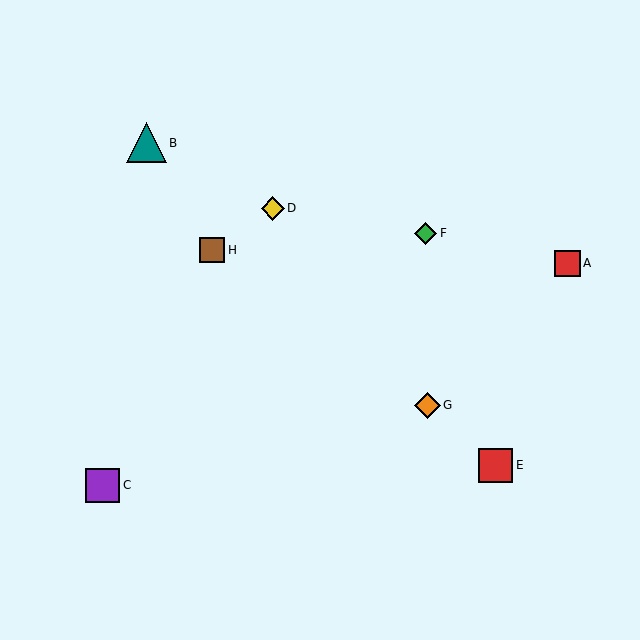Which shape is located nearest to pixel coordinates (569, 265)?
The red square (labeled A) at (567, 263) is nearest to that location.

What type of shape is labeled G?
Shape G is an orange diamond.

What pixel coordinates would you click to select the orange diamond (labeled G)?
Click at (427, 405) to select the orange diamond G.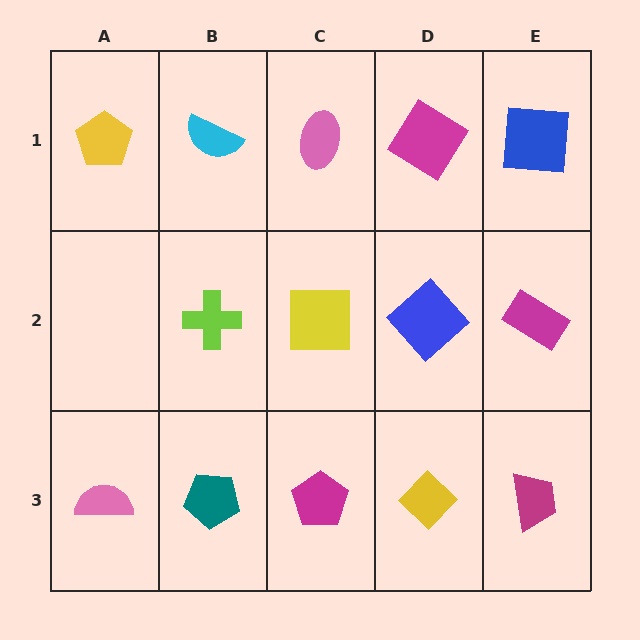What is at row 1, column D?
A magenta diamond.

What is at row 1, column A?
A yellow pentagon.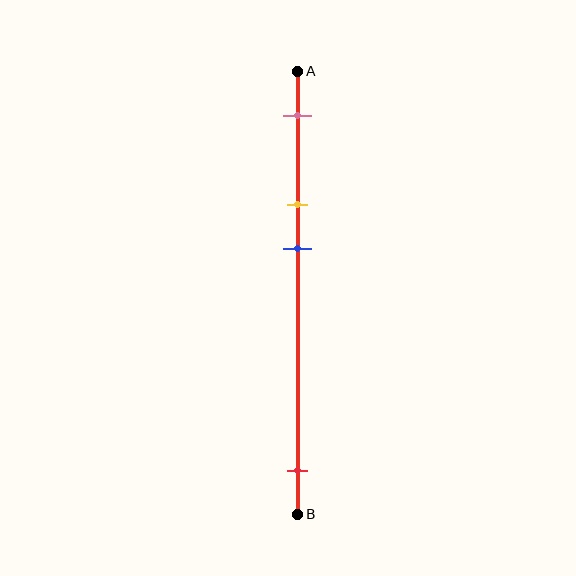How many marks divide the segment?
There are 4 marks dividing the segment.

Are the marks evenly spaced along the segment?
No, the marks are not evenly spaced.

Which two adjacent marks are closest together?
The yellow and blue marks are the closest adjacent pair.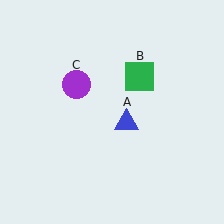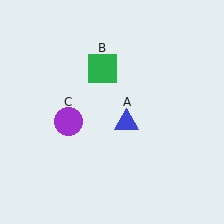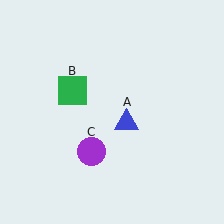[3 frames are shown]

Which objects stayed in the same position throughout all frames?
Blue triangle (object A) remained stationary.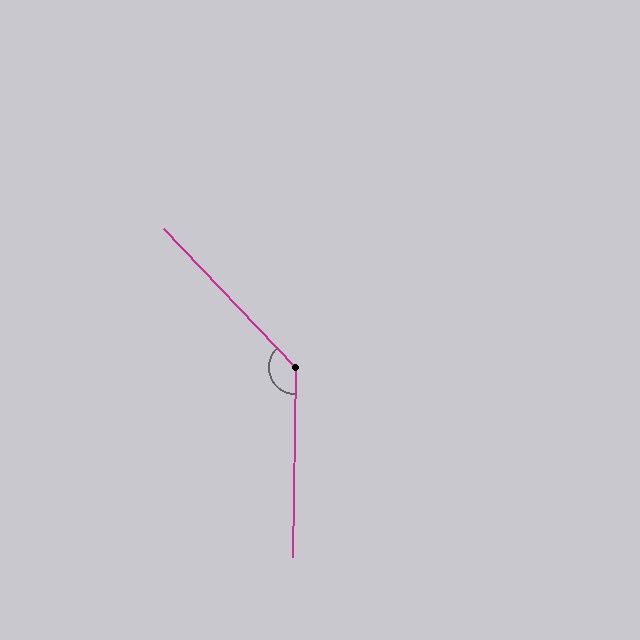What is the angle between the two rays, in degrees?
Approximately 136 degrees.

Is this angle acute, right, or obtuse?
It is obtuse.